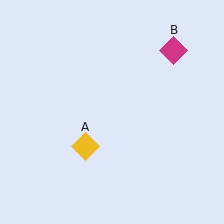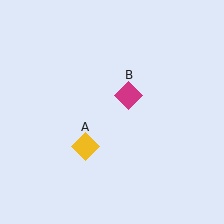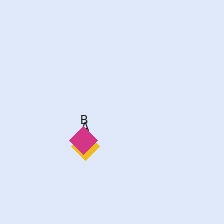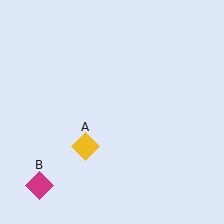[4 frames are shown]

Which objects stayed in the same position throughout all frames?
Yellow diamond (object A) remained stationary.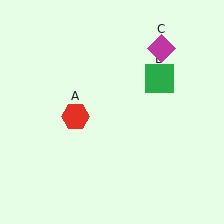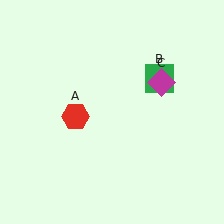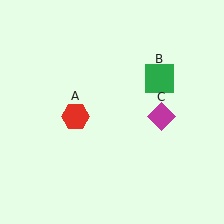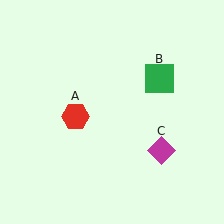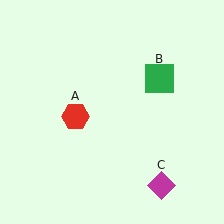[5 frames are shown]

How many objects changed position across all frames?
1 object changed position: magenta diamond (object C).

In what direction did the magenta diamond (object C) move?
The magenta diamond (object C) moved down.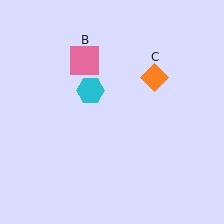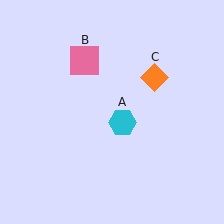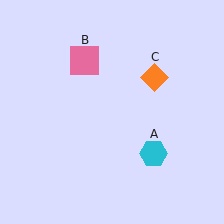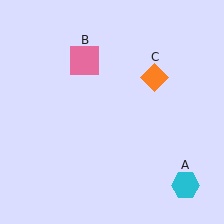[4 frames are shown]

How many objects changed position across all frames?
1 object changed position: cyan hexagon (object A).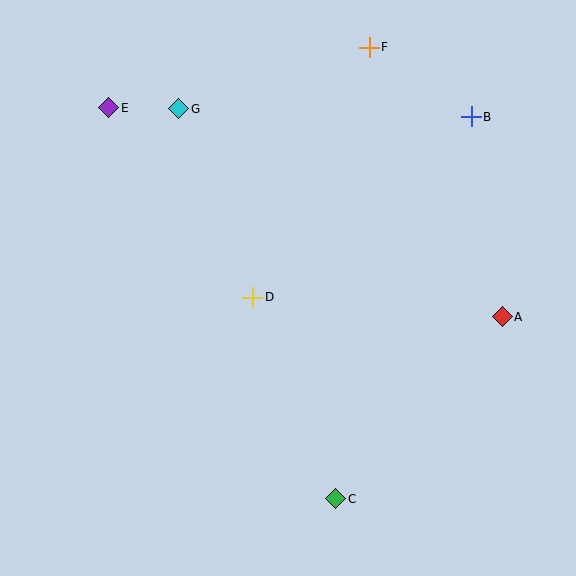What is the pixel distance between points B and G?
The distance between B and G is 293 pixels.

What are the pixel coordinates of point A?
Point A is at (502, 317).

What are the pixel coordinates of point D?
Point D is at (253, 297).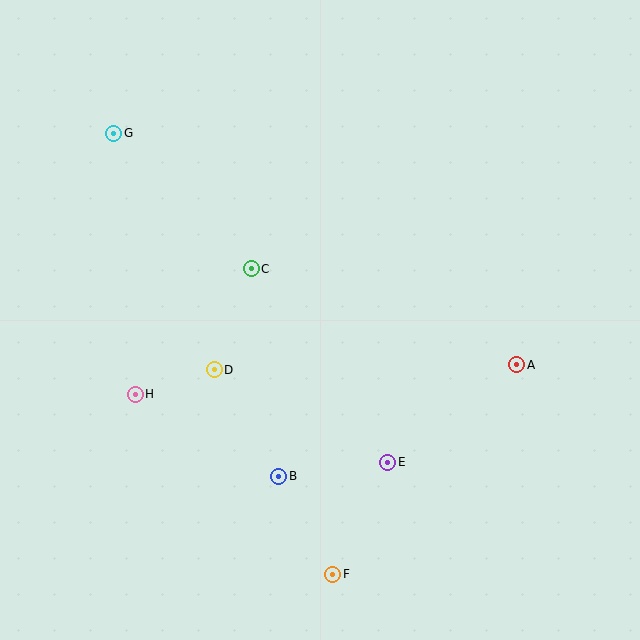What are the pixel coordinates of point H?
Point H is at (135, 394).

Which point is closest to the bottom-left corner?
Point H is closest to the bottom-left corner.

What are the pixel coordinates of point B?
Point B is at (279, 476).